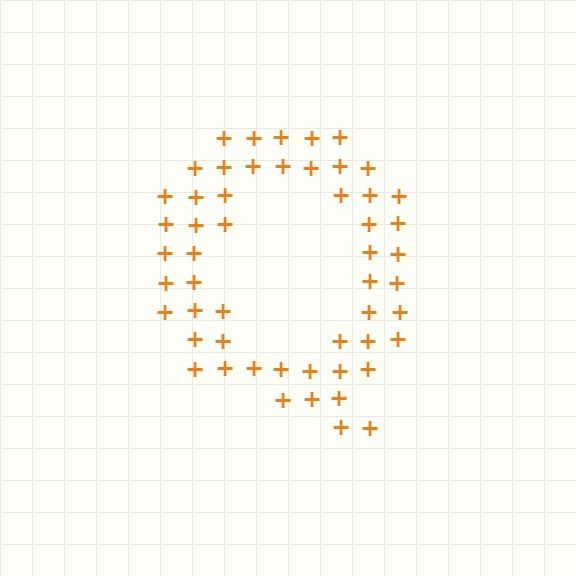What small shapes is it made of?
It is made of small plus signs.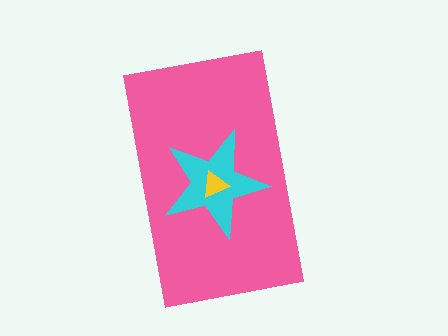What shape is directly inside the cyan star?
The yellow triangle.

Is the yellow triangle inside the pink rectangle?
Yes.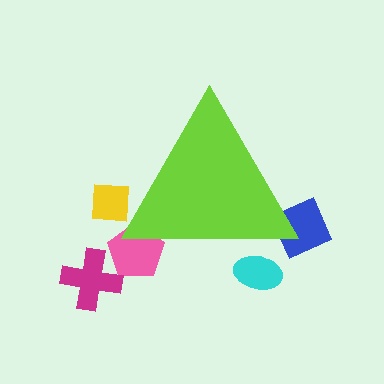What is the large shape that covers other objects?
A lime triangle.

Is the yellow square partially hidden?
Yes, the yellow square is partially hidden behind the lime triangle.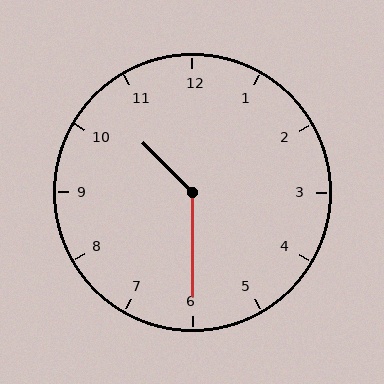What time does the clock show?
10:30.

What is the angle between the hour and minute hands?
Approximately 135 degrees.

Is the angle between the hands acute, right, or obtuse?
It is obtuse.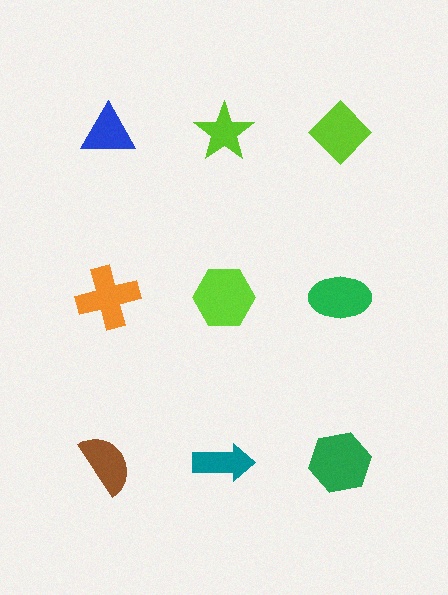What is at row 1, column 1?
A blue triangle.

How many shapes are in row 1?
3 shapes.